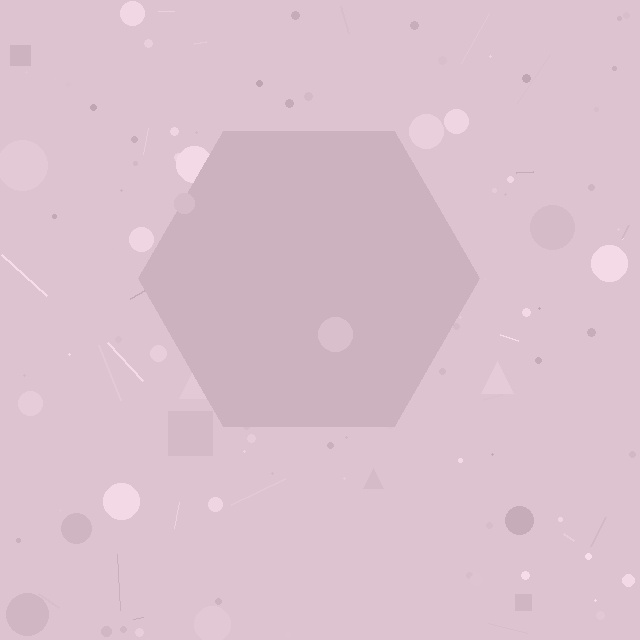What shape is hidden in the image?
A hexagon is hidden in the image.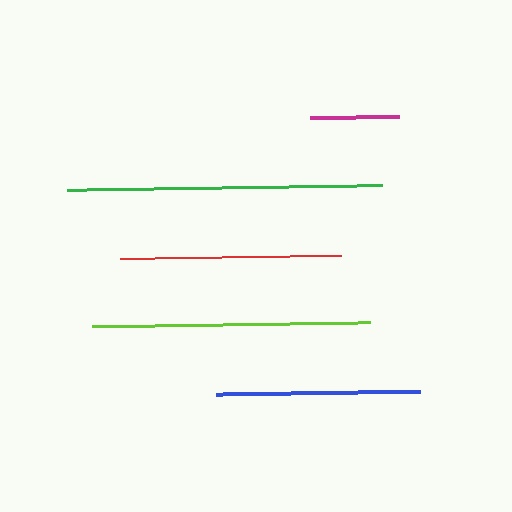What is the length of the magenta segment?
The magenta segment is approximately 89 pixels long.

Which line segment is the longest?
The green line is the longest at approximately 314 pixels.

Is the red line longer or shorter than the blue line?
The red line is longer than the blue line.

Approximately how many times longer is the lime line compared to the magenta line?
The lime line is approximately 3.1 times the length of the magenta line.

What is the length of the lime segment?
The lime segment is approximately 277 pixels long.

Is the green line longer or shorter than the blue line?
The green line is longer than the blue line.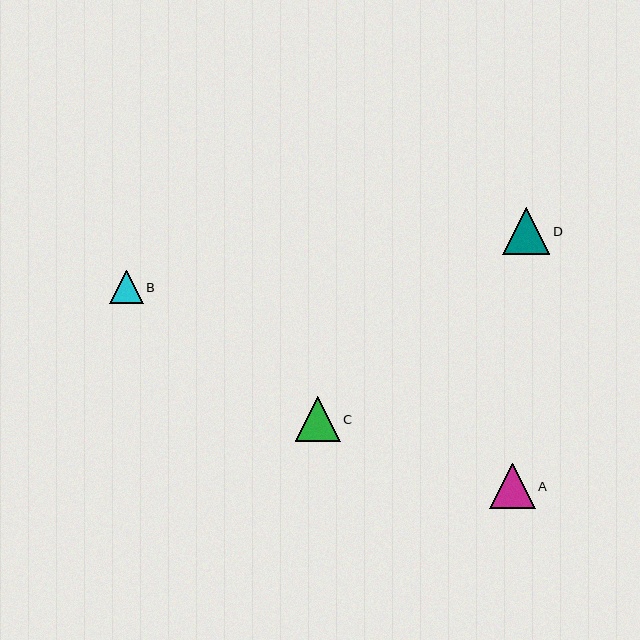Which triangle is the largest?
Triangle D is the largest with a size of approximately 47 pixels.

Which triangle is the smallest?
Triangle B is the smallest with a size of approximately 34 pixels.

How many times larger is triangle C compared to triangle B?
Triangle C is approximately 1.3 times the size of triangle B.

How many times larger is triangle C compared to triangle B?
Triangle C is approximately 1.3 times the size of triangle B.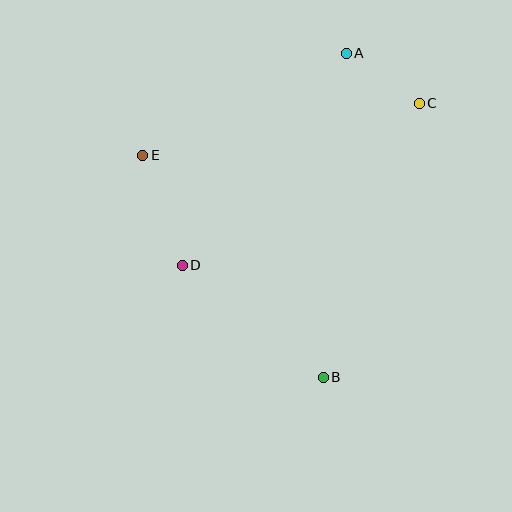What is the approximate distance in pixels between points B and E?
The distance between B and E is approximately 286 pixels.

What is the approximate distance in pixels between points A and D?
The distance between A and D is approximately 268 pixels.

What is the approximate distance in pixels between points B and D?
The distance between B and D is approximately 180 pixels.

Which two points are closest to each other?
Points A and C are closest to each other.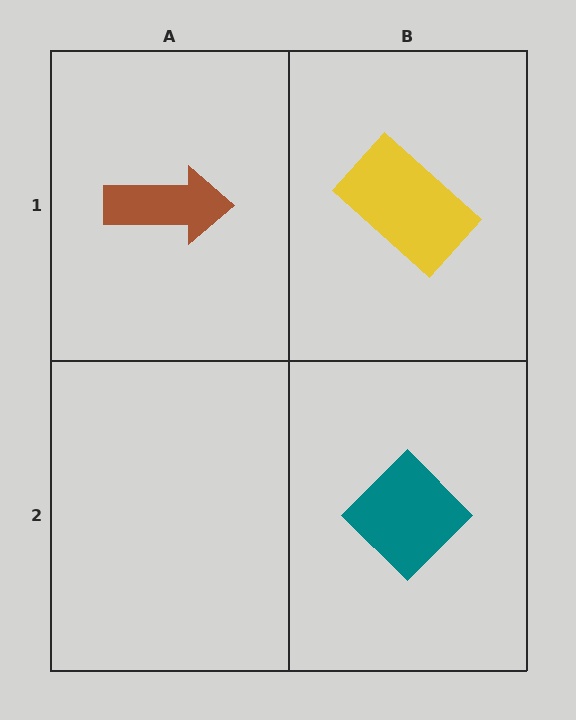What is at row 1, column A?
A brown arrow.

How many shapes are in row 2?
1 shape.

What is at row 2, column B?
A teal diamond.